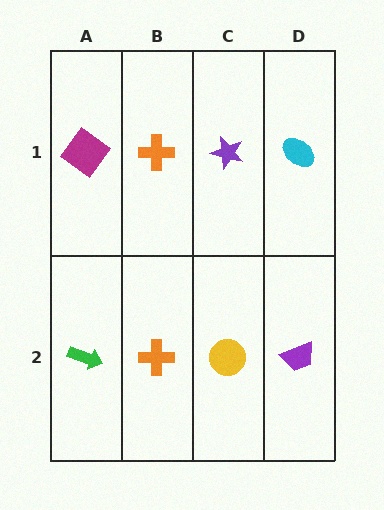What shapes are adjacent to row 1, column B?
An orange cross (row 2, column B), a magenta diamond (row 1, column A), a purple star (row 1, column C).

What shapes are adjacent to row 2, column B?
An orange cross (row 1, column B), a green arrow (row 2, column A), a yellow circle (row 2, column C).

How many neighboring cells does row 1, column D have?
2.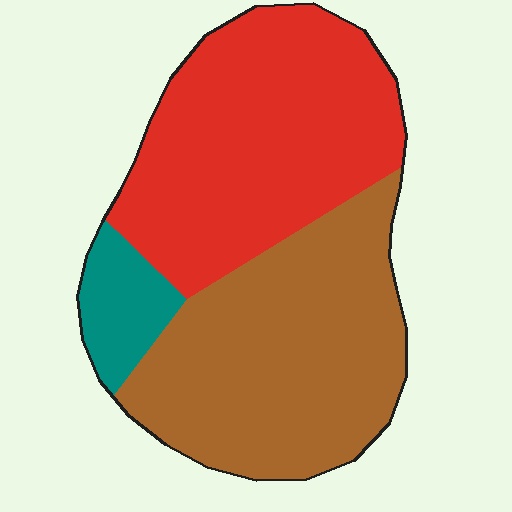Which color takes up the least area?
Teal, at roughly 10%.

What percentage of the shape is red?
Red covers about 45% of the shape.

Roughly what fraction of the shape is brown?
Brown covers around 45% of the shape.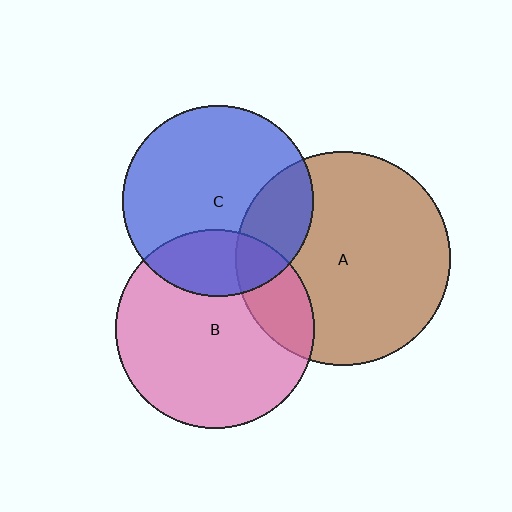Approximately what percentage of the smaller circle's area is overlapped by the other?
Approximately 20%.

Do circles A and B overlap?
Yes.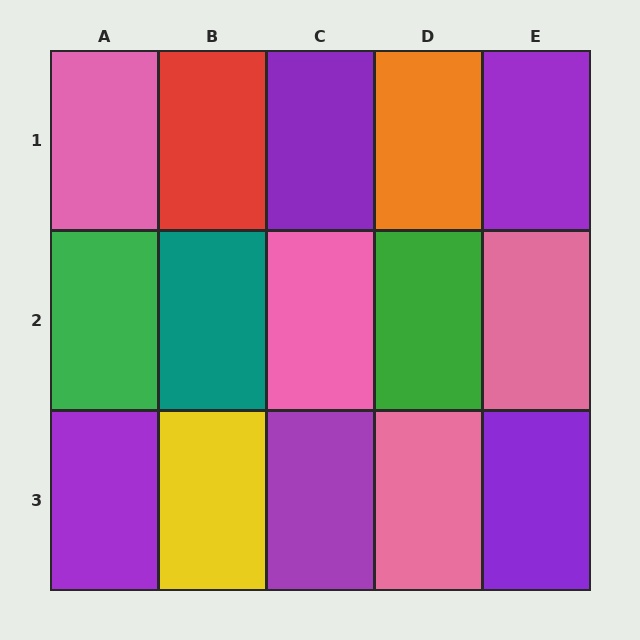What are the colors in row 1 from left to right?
Pink, red, purple, orange, purple.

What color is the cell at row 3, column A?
Purple.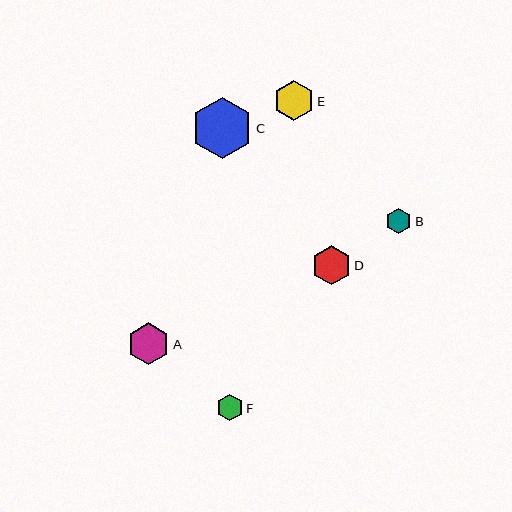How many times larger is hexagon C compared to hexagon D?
Hexagon C is approximately 1.6 times the size of hexagon D.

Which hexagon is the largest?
Hexagon C is the largest with a size of approximately 61 pixels.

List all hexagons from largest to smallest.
From largest to smallest: C, A, E, D, F, B.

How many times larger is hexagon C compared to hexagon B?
Hexagon C is approximately 2.4 times the size of hexagon B.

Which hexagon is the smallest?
Hexagon B is the smallest with a size of approximately 26 pixels.